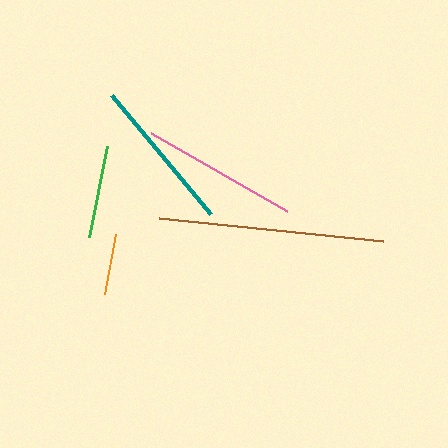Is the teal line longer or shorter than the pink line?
The pink line is longer than the teal line.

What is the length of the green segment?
The green segment is approximately 93 pixels long.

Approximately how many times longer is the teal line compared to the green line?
The teal line is approximately 1.7 times the length of the green line.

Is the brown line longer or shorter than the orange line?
The brown line is longer than the orange line.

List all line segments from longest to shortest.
From longest to shortest: brown, pink, teal, green, orange.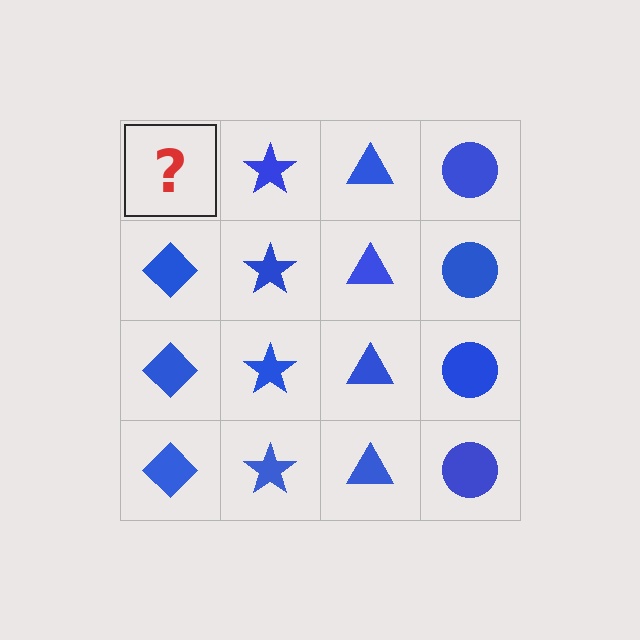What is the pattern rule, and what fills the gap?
The rule is that each column has a consistent shape. The gap should be filled with a blue diamond.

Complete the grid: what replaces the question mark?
The question mark should be replaced with a blue diamond.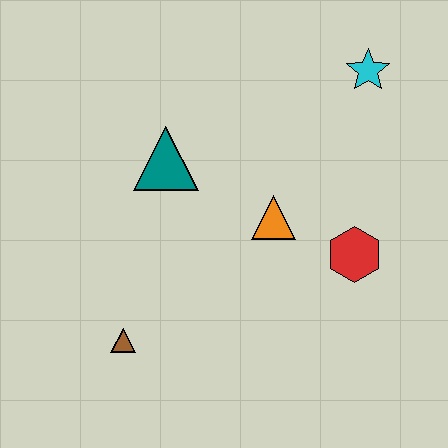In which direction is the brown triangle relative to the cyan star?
The brown triangle is below the cyan star.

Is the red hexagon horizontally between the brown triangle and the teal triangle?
No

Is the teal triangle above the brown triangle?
Yes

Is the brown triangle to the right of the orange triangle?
No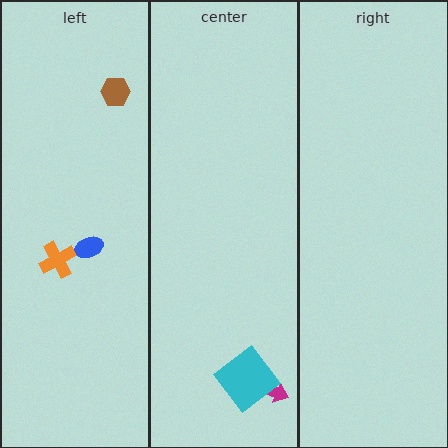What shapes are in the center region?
The magenta arrow, the cyan diamond.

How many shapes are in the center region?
2.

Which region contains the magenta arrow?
The center region.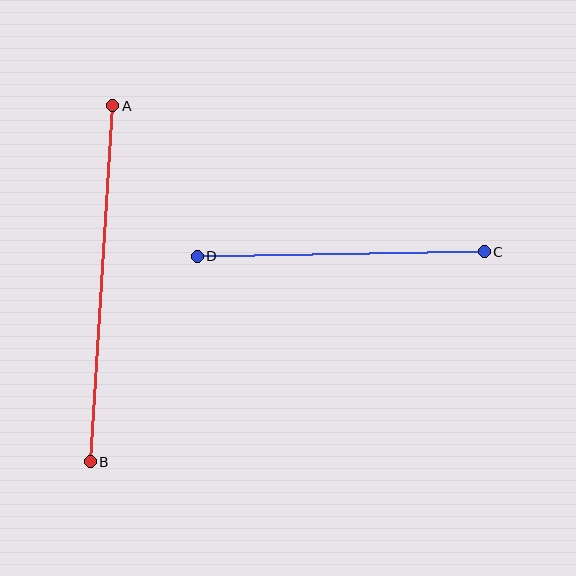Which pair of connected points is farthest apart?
Points A and B are farthest apart.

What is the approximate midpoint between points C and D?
The midpoint is at approximately (341, 254) pixels.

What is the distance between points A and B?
The distance is approximately 357 pixels.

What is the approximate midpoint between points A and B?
The midpoint is at approximately (101, 284) pixels.